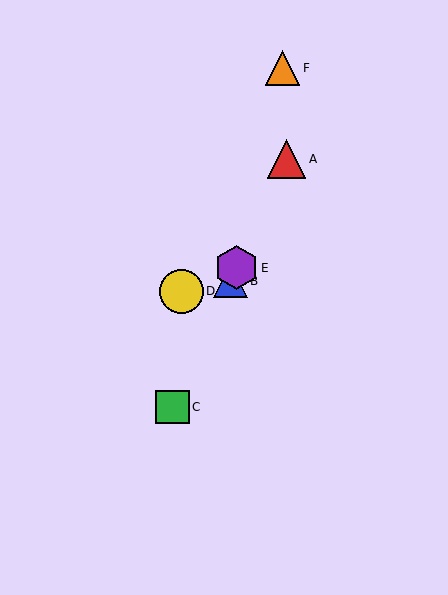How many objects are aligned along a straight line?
4 objects (A, B, C, E) are aligned along a straight line.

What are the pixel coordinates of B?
Object B is at (231, 281).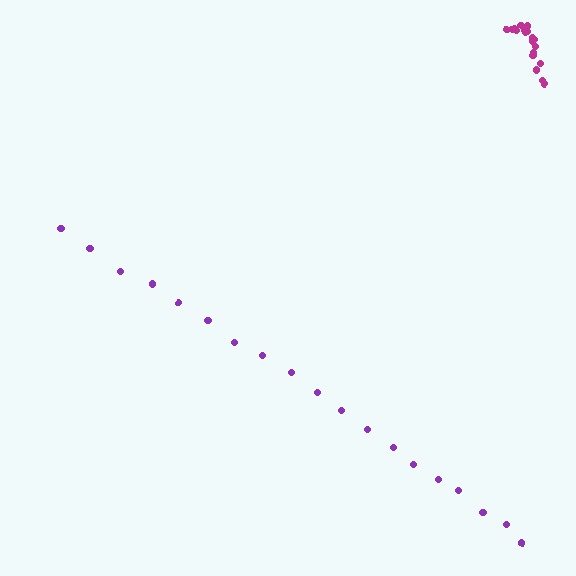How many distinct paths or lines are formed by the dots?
There are 2 distinct paths.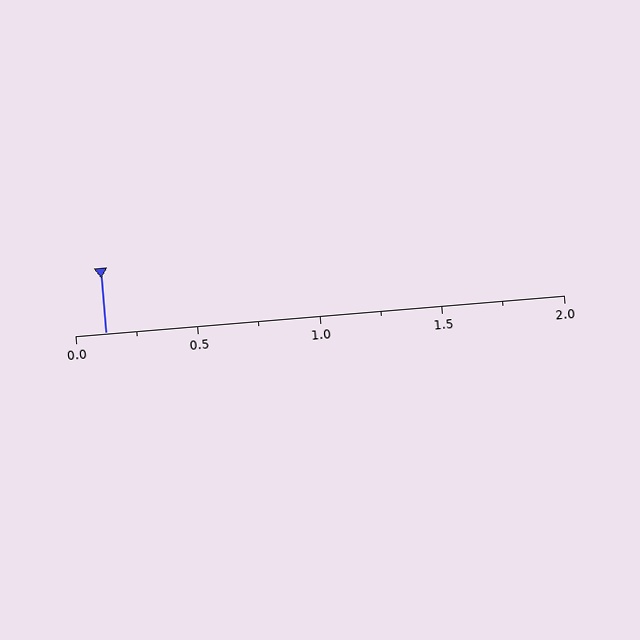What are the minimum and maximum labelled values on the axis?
The axis runs from 0.0 to 2.0.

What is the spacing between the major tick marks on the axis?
The major ticks are spaced 0.5 apart.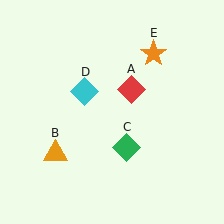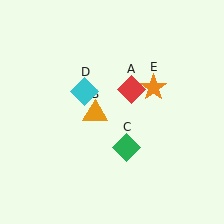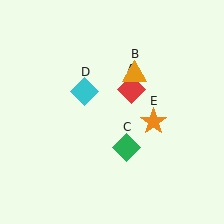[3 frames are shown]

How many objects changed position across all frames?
2 objects changed position: orange triangle (object B), orange star (object E).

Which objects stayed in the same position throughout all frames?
Red diamond (object A) and green diamond (object C) and cyan diamond (object D) remained stationary.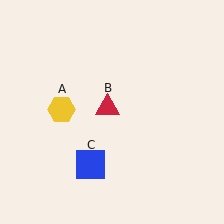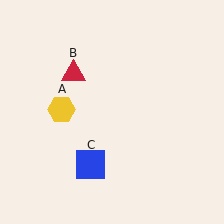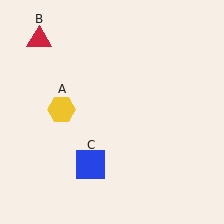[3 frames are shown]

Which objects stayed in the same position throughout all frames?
Yellow hexagon (object A) and blue square (object C) remained stationary.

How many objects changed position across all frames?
1 object changed position: red triangle (object B).